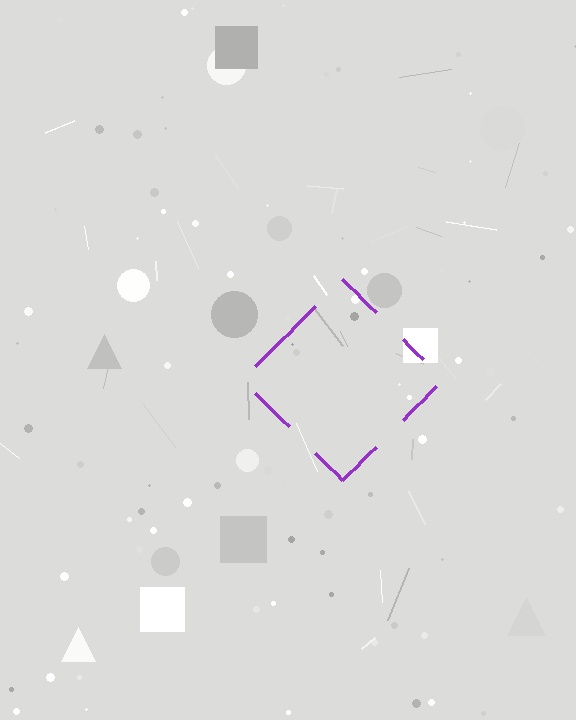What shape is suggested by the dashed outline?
The dashed outline suggests a diamond.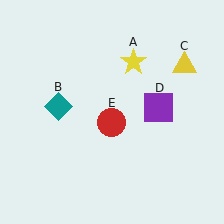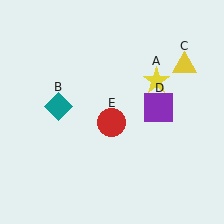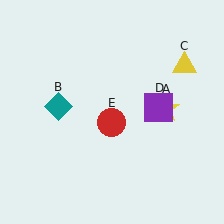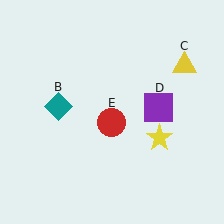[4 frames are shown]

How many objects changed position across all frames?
1 object changed position: yellow star (object A).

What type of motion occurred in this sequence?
The yellow star (object A) rotated clockwise around the center of the scene.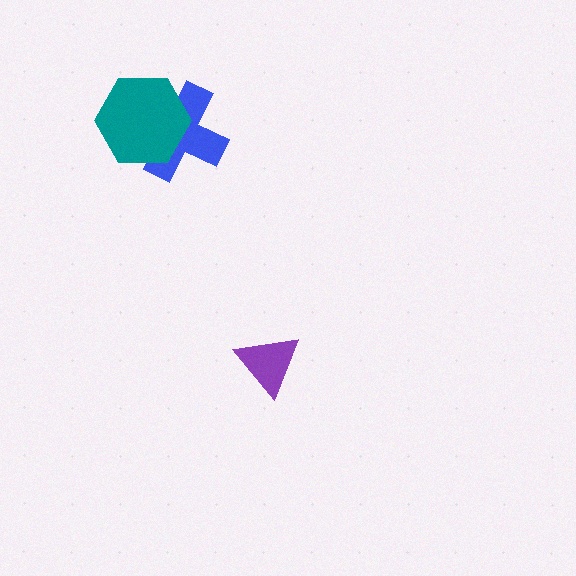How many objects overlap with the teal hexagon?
1 object overlaps with the teal hexagon.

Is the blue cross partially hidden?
Yes, it is partially covered by another shape.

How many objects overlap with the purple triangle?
0 objects overlap with the purple triangle.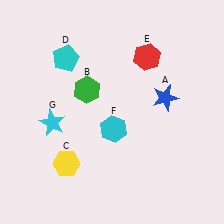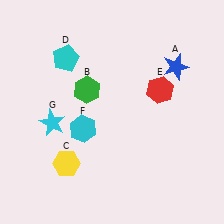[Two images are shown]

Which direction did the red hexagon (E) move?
The red hexagon (E) moved down.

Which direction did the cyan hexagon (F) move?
The cyan hexagon (F) moved left.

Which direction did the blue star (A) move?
The blue star (A) moved up.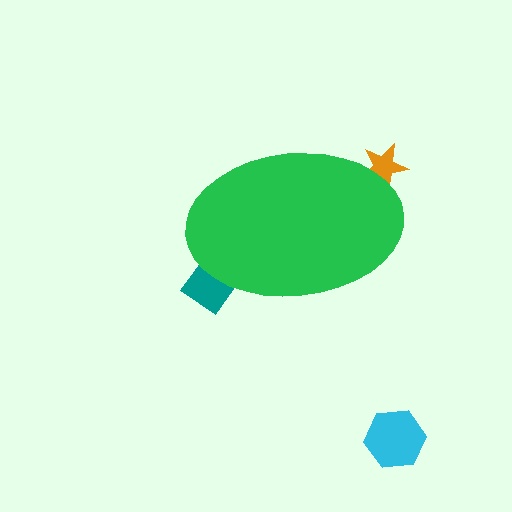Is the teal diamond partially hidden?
Yes, the teal diamond is partially hidden behind the green ellipse.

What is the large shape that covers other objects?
A green ellipse.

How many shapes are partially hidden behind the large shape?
2 shapes are partially hidden.